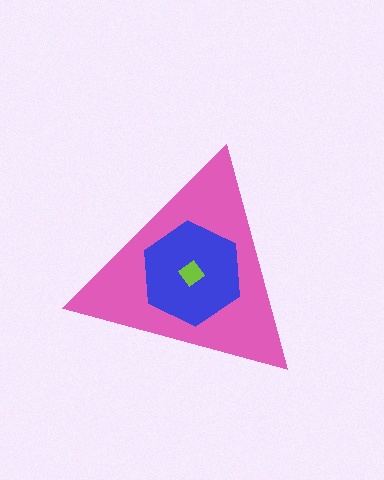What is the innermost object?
The lime diamond.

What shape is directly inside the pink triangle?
The blue hexagon.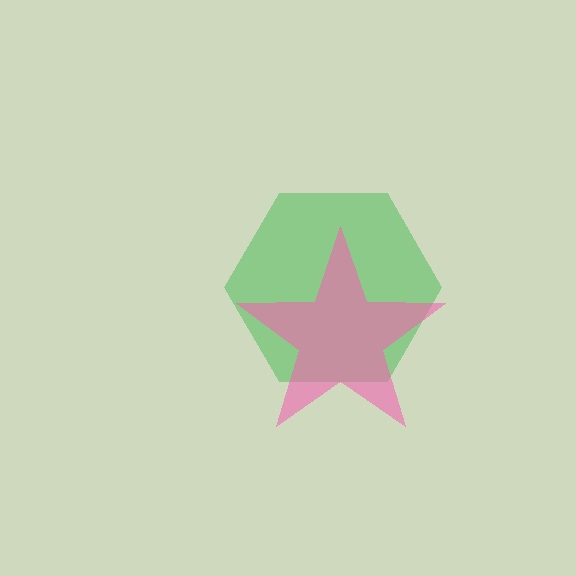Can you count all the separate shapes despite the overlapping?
Yes, there are 2 separate shapes.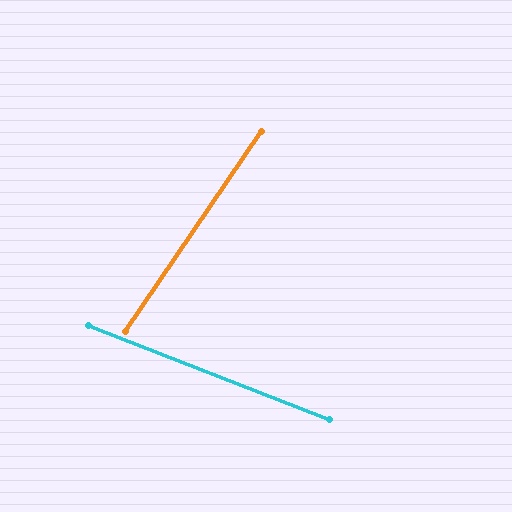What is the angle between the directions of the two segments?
Approximately 77 degrees.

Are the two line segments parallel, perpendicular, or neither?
Neither parallel nor perpendicular — they differ by about 77°.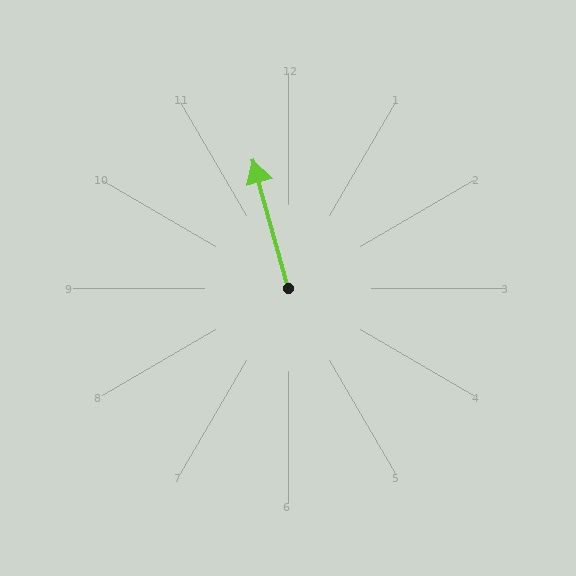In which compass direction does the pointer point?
North.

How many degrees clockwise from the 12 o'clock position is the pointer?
Approximately 345 degrees.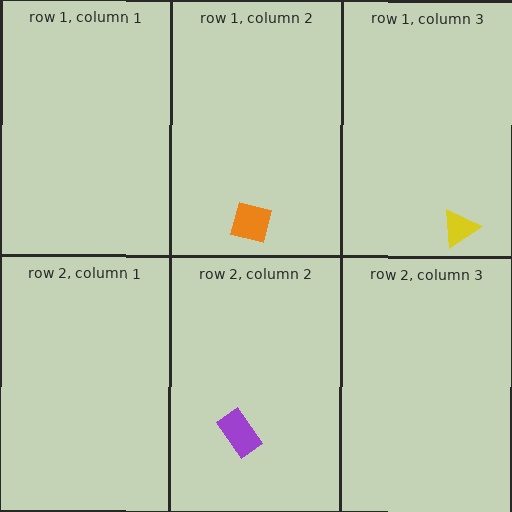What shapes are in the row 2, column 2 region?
The purple rectangle.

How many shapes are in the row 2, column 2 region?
1.